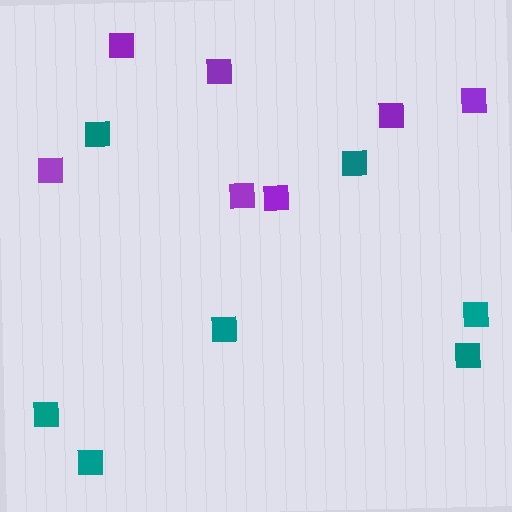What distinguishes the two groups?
There are 2 groups: one group of teal squares (7) and one group of purple squares (7).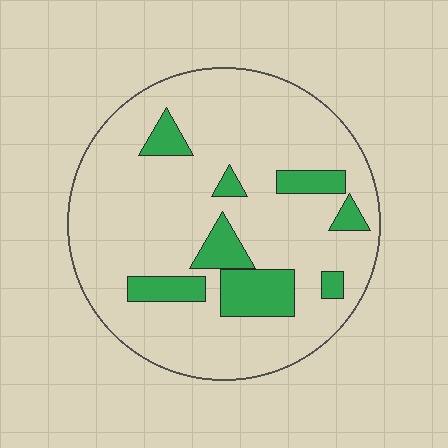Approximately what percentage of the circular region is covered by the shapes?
Approximately 15%.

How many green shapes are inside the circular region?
8.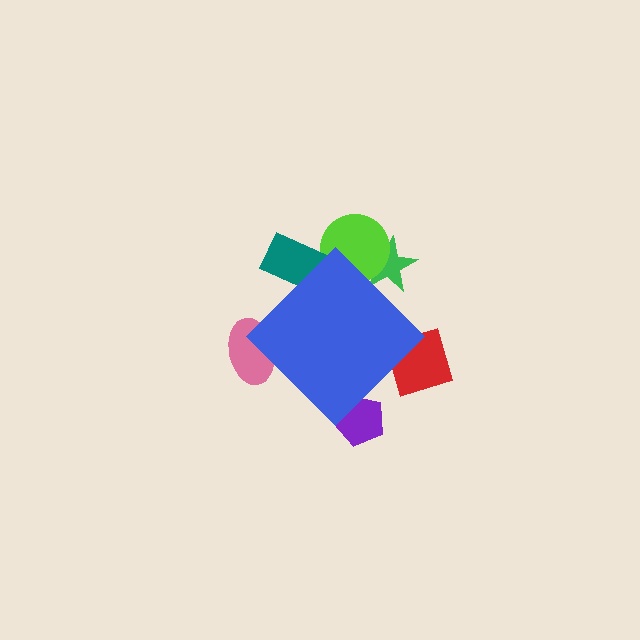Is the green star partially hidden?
Yes, the green star is partially hidden behind the blue diamond.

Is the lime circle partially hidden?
Yes, the lime circle is partially hidden behind the blue diamond.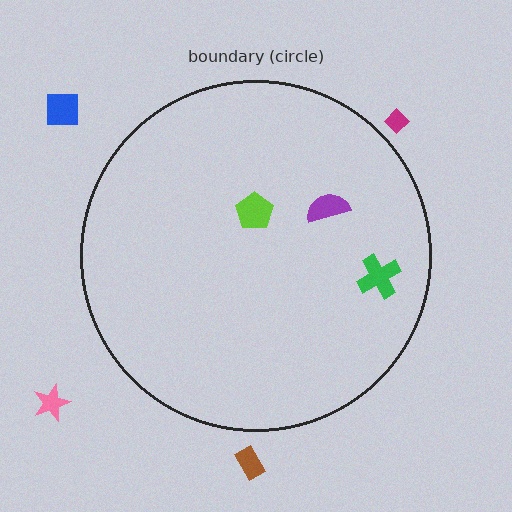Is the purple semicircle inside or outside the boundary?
Inside.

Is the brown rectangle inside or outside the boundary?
Outside.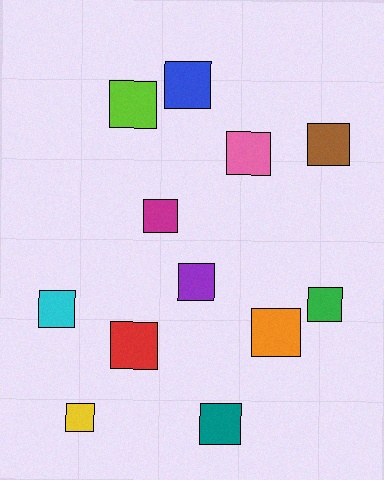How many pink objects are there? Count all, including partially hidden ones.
There is 1 pink object.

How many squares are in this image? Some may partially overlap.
There are 12 squares.